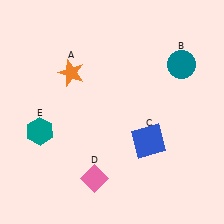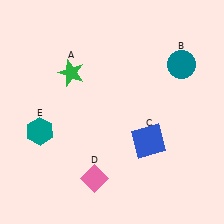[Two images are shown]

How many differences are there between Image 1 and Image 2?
There is 1 difference between the two images.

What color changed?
The star (A) changed from orange in Image 1 to green in Image 2.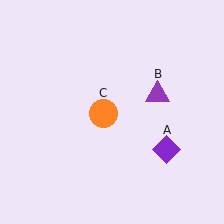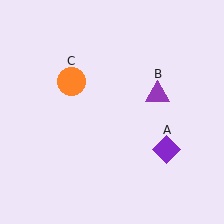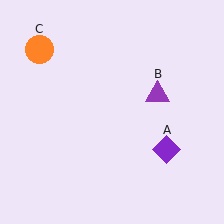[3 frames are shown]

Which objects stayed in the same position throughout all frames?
Purple diamond (object A) and purple triangle (object B) remained stationary.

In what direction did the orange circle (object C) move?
The orange circle (object C) moved up and to the left.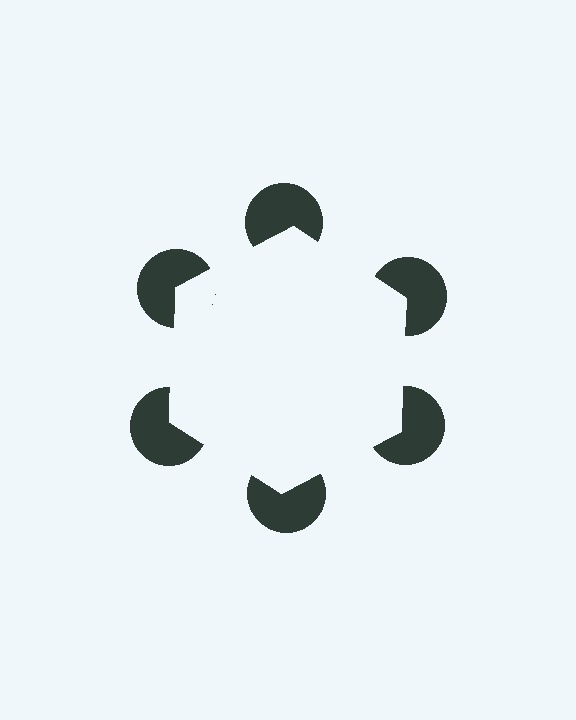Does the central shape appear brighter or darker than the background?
It typically appears slightly brighter than the background, even though no actual brightness change is drawn.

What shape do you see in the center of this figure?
An illusory hexagon — its edges are inferred from the aligned wedge cuts in the pac-man discs, not physically drawn.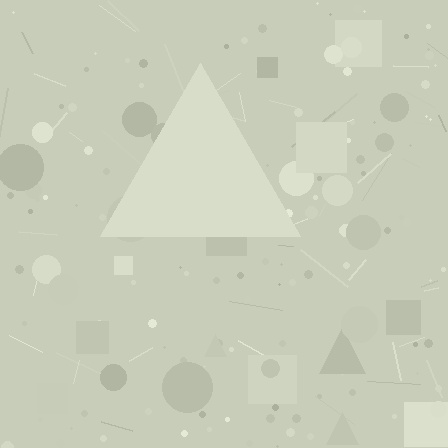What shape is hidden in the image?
A triangle is hidden in the image.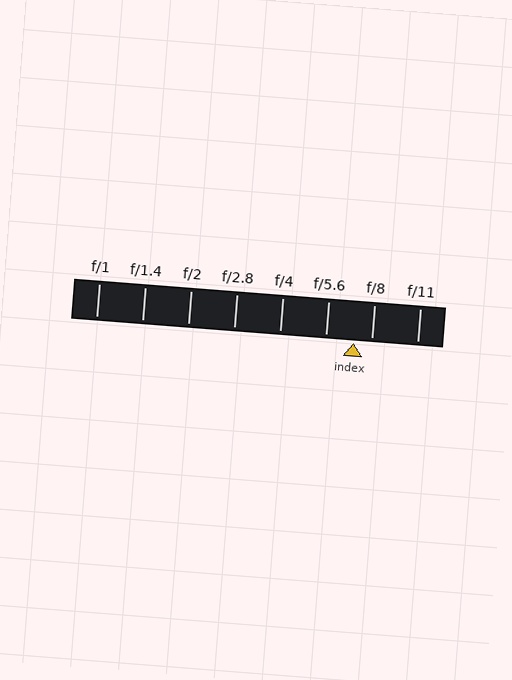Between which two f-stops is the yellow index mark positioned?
The index mark is between f/5.6 and f/8.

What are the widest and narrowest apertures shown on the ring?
The widest aperture shown is f/1 and the narrowest is f/11.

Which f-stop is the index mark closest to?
The index mark is closest to f/8.